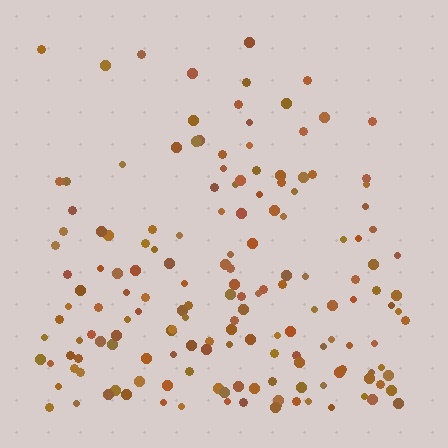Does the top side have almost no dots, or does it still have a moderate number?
Still a moderate number, just noticeably fewer than the bottom.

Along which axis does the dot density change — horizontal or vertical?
Vertical.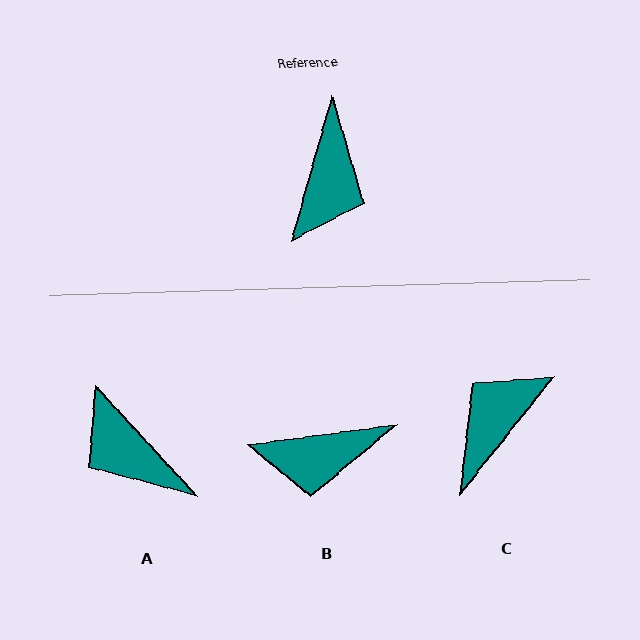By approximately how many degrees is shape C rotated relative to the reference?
Approximately 157 degrees counter-clockwise.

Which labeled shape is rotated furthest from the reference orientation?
C, about 157 degrees away.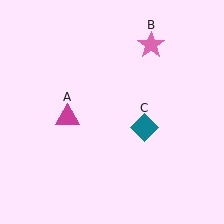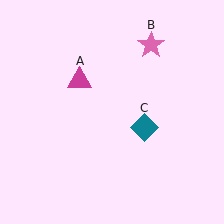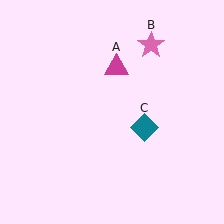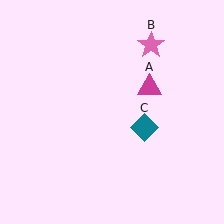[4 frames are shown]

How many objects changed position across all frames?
1 object changed position: magenta triangle (object A).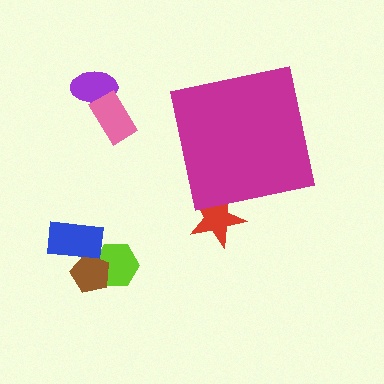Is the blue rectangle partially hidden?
No, the blue rectangle is fully visible.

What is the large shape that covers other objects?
A magenta square.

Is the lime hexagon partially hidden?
No, the lime hexagon is fully visible.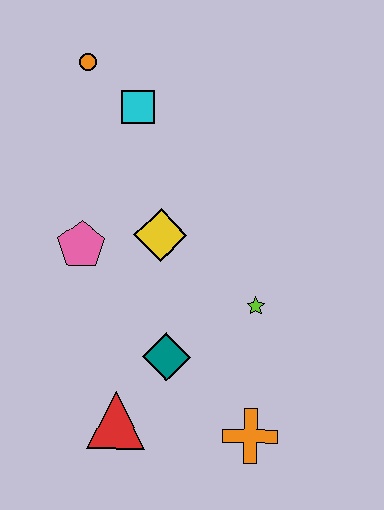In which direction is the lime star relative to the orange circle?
The lime star is below the orange circle.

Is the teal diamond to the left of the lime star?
Yes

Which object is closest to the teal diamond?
The red triangle is closest to the teal diamond.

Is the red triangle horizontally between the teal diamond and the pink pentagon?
Yes